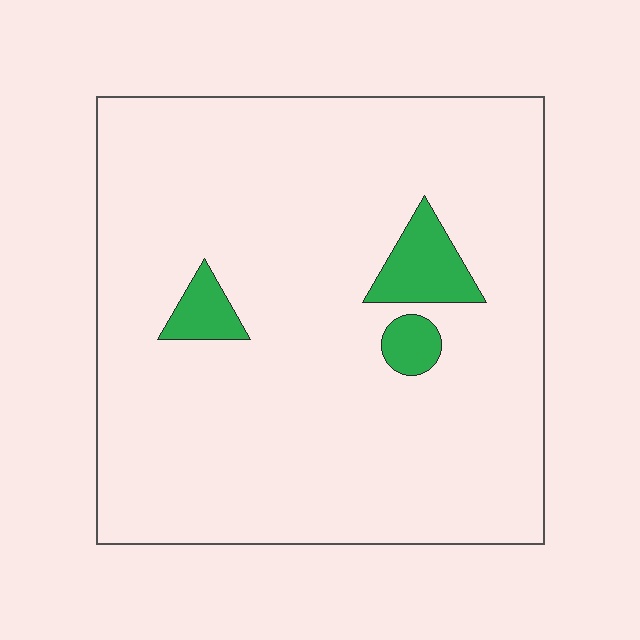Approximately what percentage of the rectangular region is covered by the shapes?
Approximately 5%.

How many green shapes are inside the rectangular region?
3.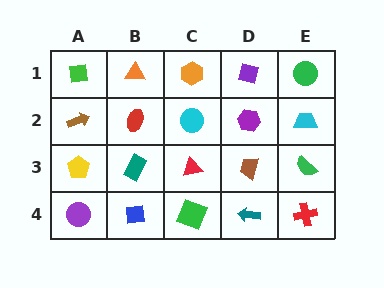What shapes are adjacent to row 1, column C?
A cyan circle (row 2, column C), an orange triangle (row 1, column B), a purple square (row 1, column D).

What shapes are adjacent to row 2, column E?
A green circle (row 1, column E), a green semicircle (row 3, column E), a purple hexagon (row 2, column D).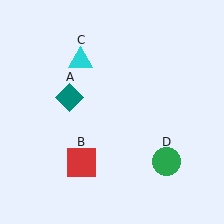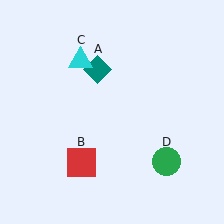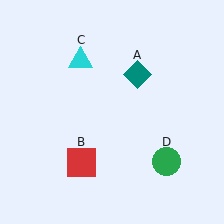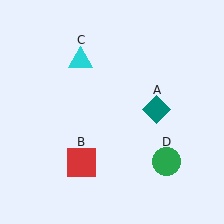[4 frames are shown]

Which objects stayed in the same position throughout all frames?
Red square (object B) and cyan triangle (object C) and green circle (object D) remained stationary.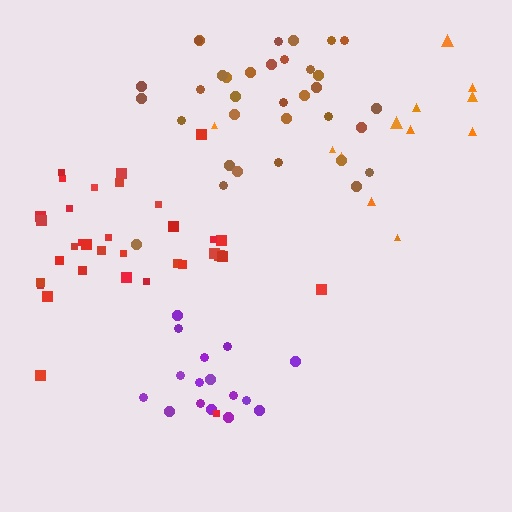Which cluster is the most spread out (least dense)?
Orange.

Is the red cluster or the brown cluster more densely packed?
Brown.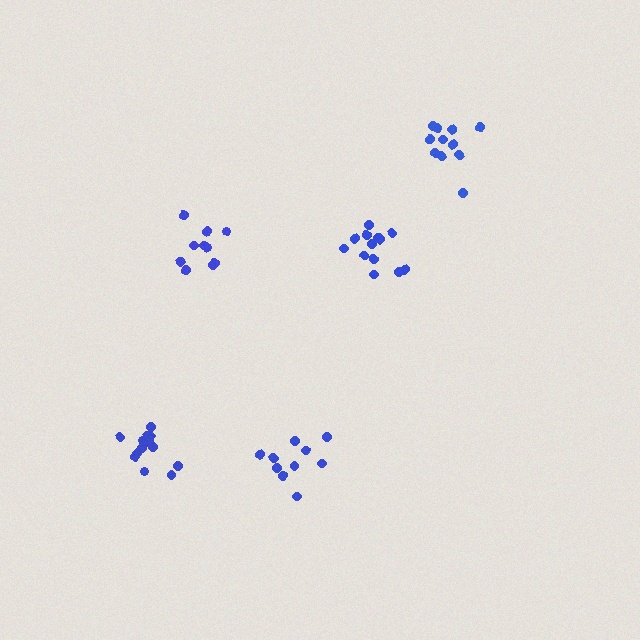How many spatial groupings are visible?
There are 5 spatial groupings.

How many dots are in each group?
Group 1: 13 dots, Group 2: 10 dots, Group 3: 11 dots, Group 4: 14 dots, Group 5: 10 dots (58 total).